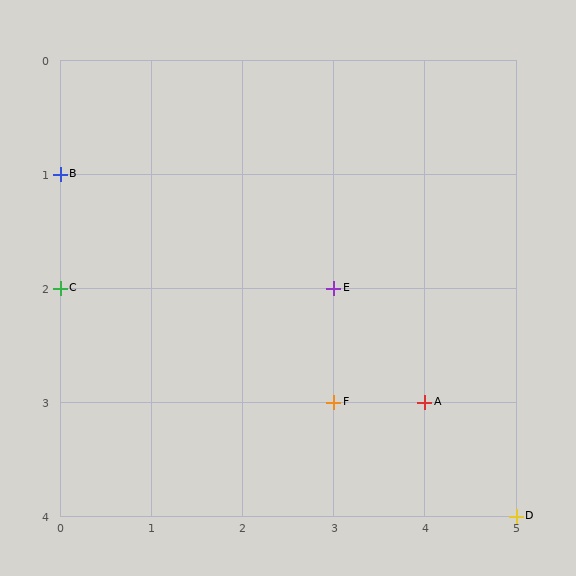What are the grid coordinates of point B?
Point B is at grid coordinates (0, 1).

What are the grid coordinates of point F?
Point F is at grid coordinates (3, 3).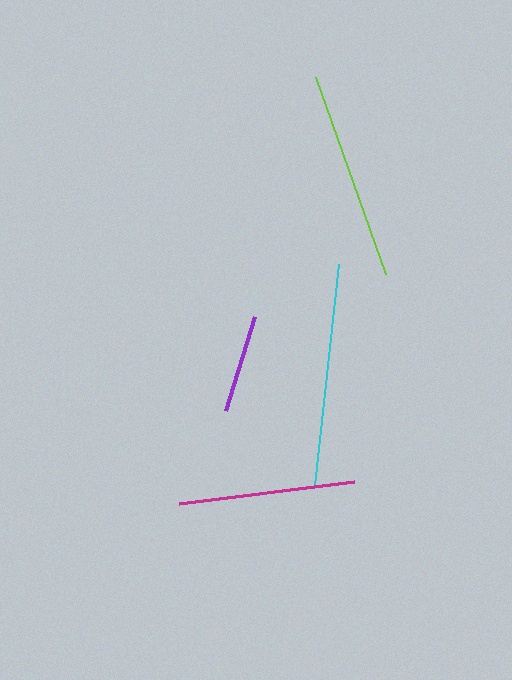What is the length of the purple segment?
The purple segment is approximately 99 pixels long.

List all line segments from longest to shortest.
From longest to shortest: cyan, lime, magenta, purple.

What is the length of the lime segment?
The lime segment is approximately 209 pixels long.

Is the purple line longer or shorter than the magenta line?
The magenta line is longer than the purple line.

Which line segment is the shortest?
The purple line is the shortest at approximately 99 pixels.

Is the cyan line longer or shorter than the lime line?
The cyan line is longer than the lime line.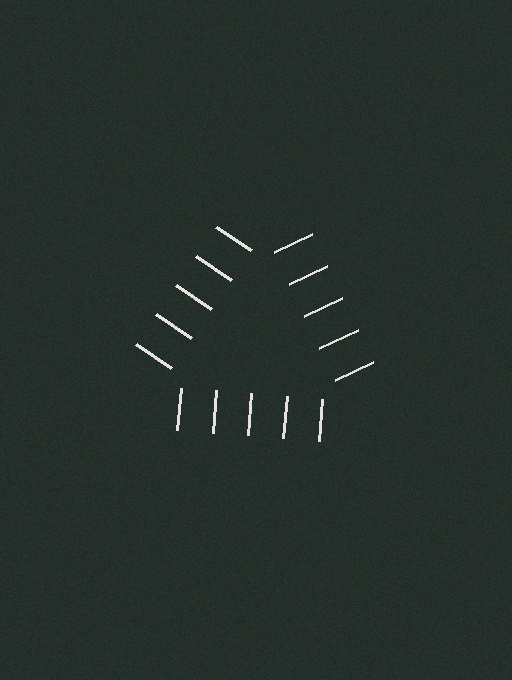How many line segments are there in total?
15 — 5 along each of the 3 edges.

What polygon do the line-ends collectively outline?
An illusory triangle — the line segments terminate on its edges but no continuous stroke is drawn.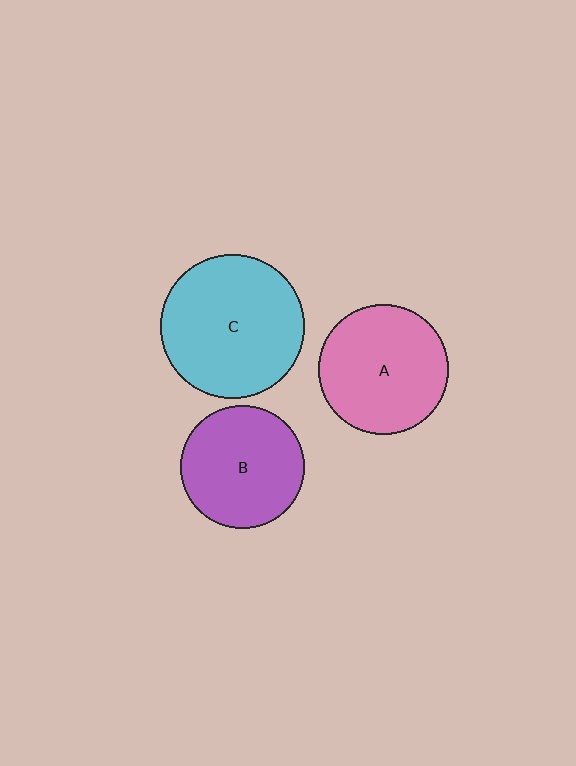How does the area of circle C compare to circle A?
Approximately 1.2 times.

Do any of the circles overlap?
No, none of the circles overlap.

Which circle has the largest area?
Circle C (cyan).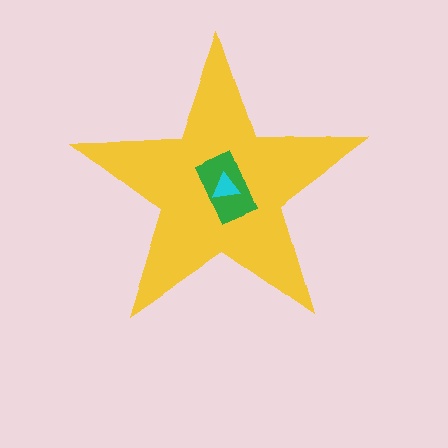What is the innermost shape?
The cyan triangle.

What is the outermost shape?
The yellow star.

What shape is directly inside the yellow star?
The green rectangle.